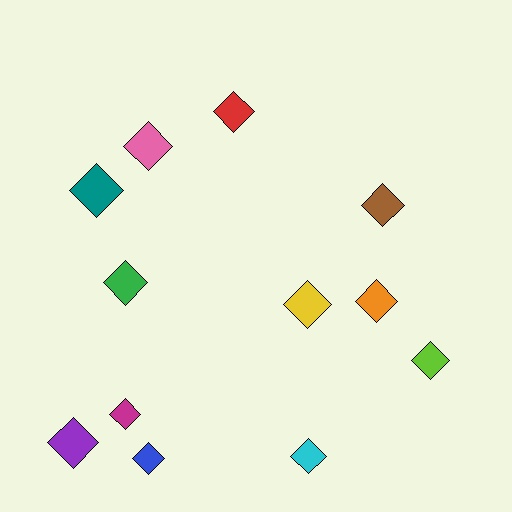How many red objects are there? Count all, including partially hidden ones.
There is 1 red object.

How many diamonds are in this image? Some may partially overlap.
There are 12 diamonds.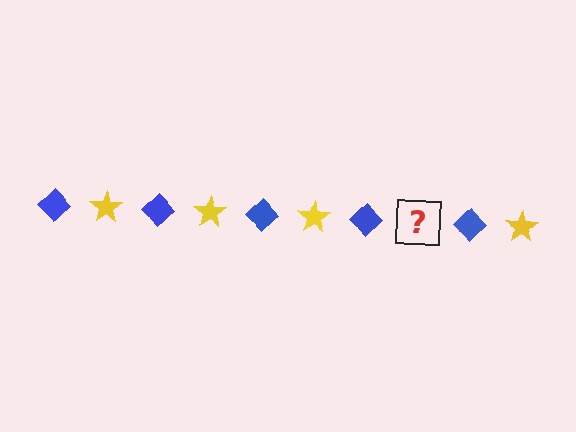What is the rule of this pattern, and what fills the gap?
The rule is that the pattern alternates between blue diamond and yellow star. The gap should be filled with a yellow star.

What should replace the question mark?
The question mark should be replaced with a yellow star.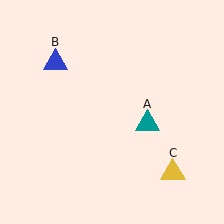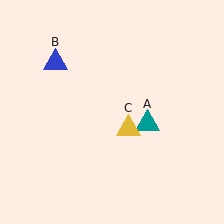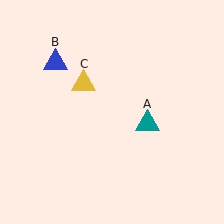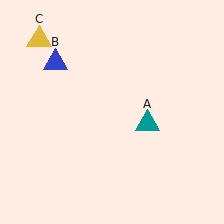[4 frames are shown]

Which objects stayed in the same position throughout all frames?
Teal triangle (object A) and blue triangle (object B) remained stationary.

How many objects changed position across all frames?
1 object changed position: yellow triangle (object C).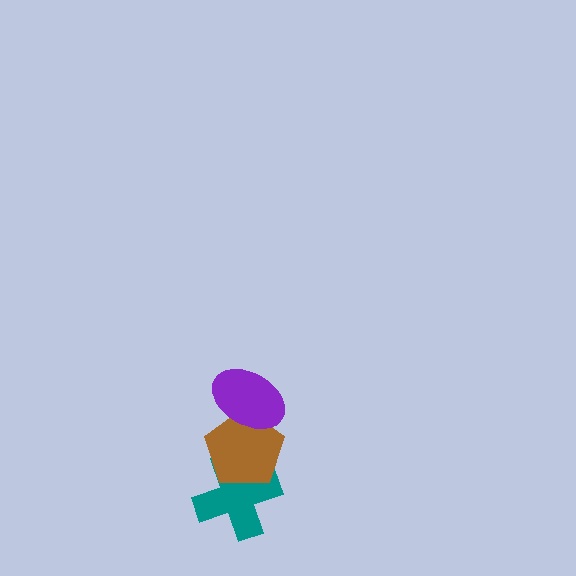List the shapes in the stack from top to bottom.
From top to bottom: the purple ellipse, the brown pentagon, the teal cross.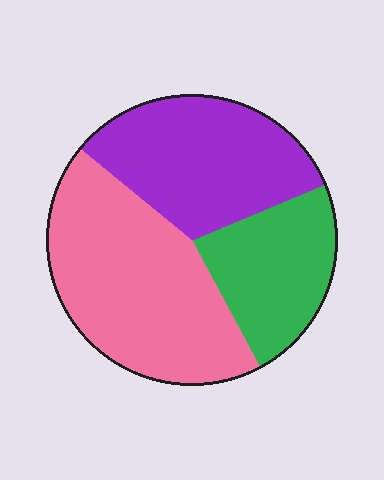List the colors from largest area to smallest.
From largest to smallest: pink, purple, green.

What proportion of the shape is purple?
Purple covers 33% of the shape.